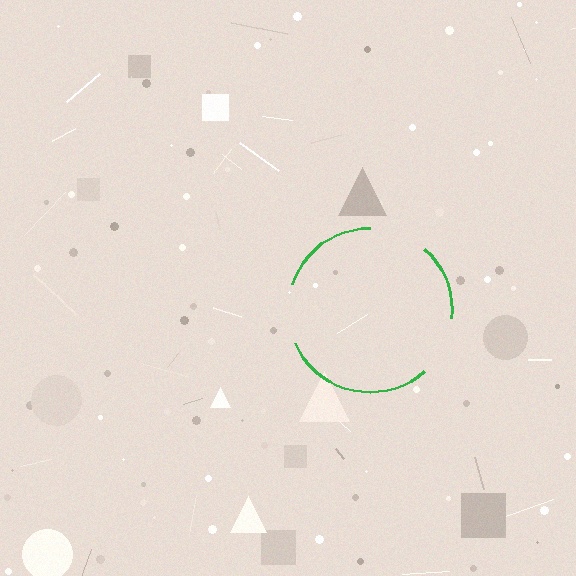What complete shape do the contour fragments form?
The contour fragments form a circle.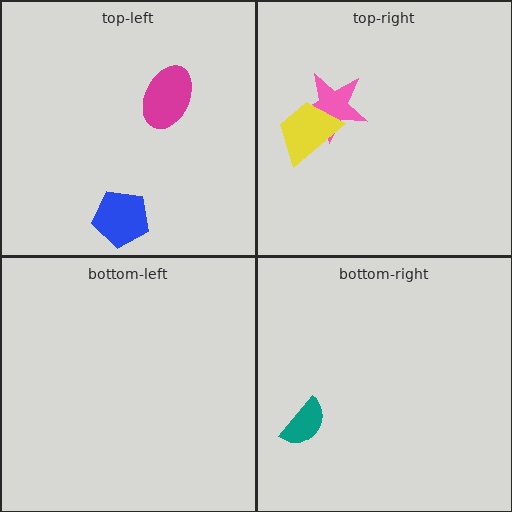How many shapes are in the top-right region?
2.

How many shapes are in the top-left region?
2.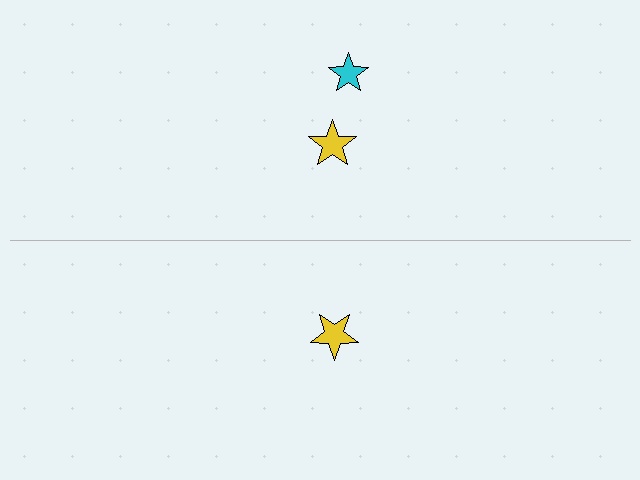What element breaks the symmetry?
A cyan star is missing from the bottom side.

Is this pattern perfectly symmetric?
No, the pattern is not perfectly symmetric. A cyan star is missing from the bottom side.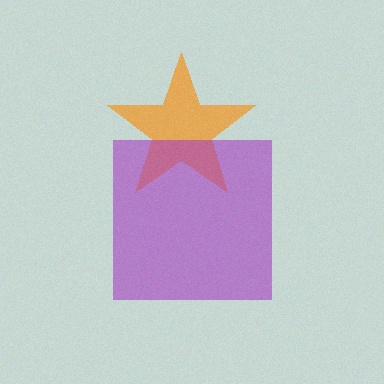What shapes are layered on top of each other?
The layered shapes are: an orange star, a purple square.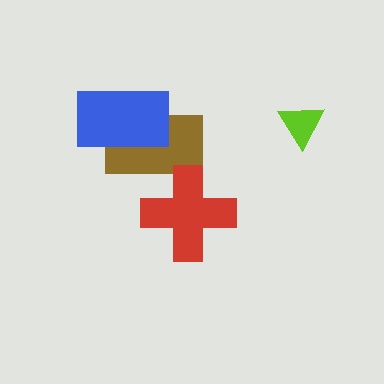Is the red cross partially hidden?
No, no other shape covers it.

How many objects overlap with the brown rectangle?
2 objects overlap with the brown rectangle.